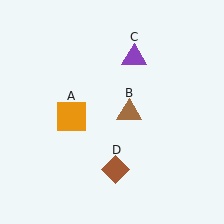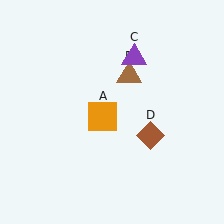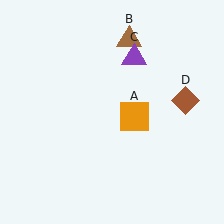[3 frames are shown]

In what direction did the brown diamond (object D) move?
The brown diamond (object D) moved up and to the right.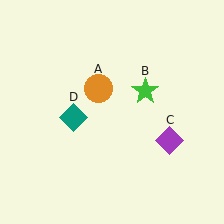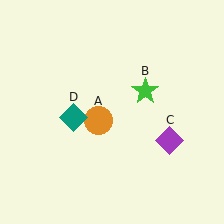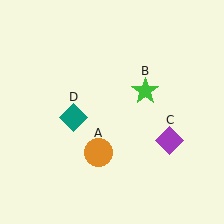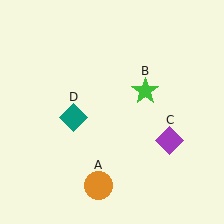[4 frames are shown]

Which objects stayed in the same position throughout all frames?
Green star (object B) and purple diamond (object C) and teal diamond (object D) remained stationary.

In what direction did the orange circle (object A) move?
The orange circle (object A) moved down.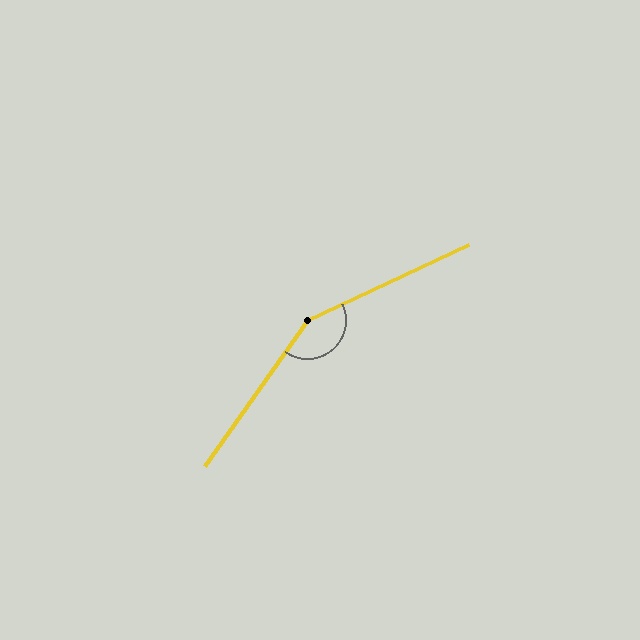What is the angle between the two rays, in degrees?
Approximately 150 degrees.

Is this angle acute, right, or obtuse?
It is obtuse.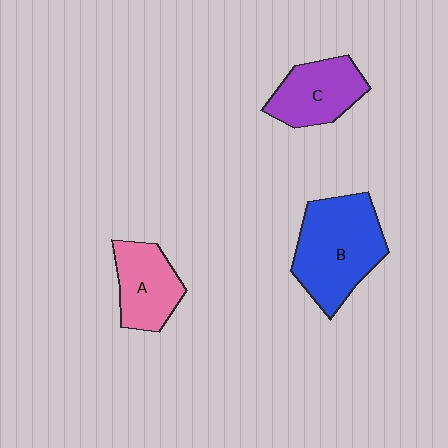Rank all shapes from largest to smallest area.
From largest to smallest: B (blue), C (purple), A (pink).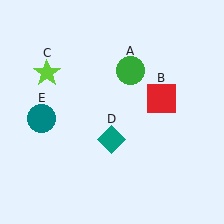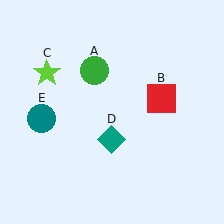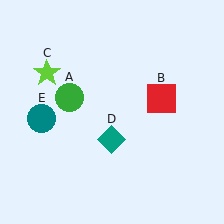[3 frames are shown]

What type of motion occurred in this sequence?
The green circle (object A) rotated counterclockwise around the center of the scene.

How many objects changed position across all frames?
1 object changed position: green circle (object A).